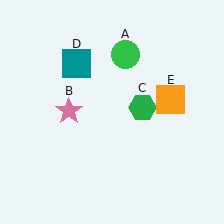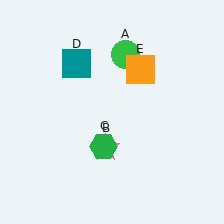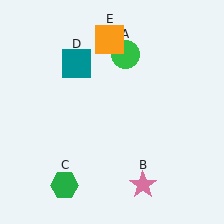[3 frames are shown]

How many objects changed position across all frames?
3 objects changed position: pink star (object B), green hexagon (object C), orange square (object E).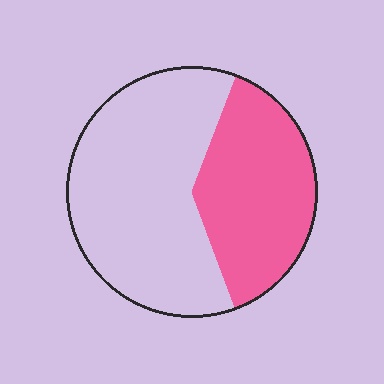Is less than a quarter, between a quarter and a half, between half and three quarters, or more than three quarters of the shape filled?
Between a quarter and a half.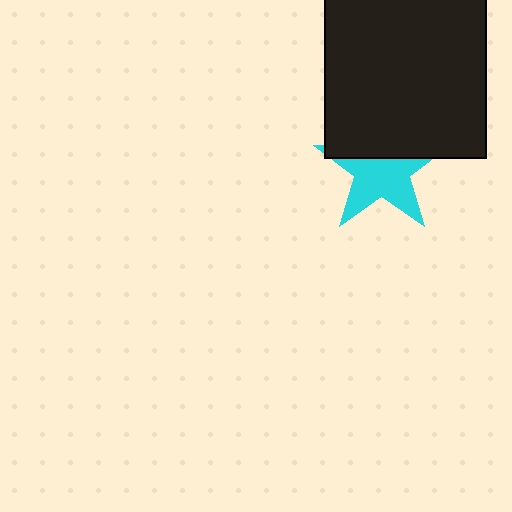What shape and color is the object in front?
The object in front is a black square.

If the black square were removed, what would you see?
You would see the complete cyan star.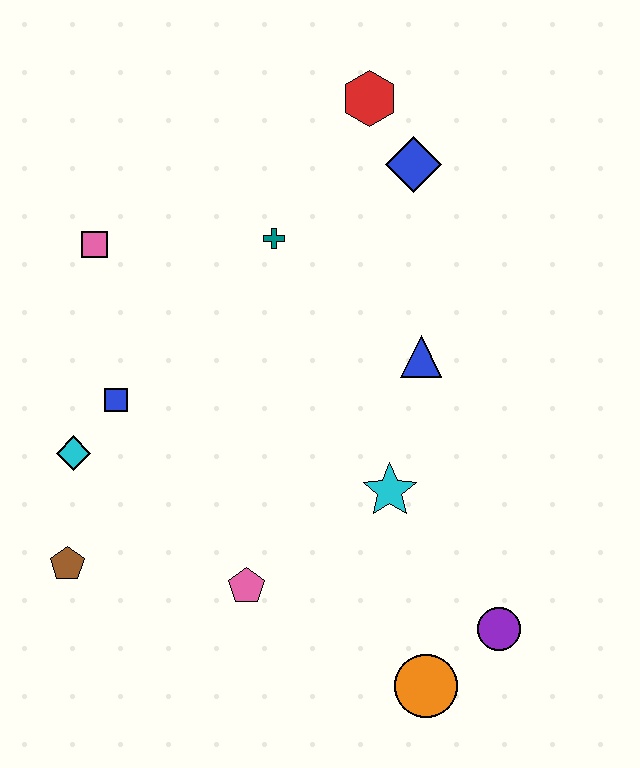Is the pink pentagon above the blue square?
No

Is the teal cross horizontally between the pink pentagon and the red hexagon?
Yes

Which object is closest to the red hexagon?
The blue diamond is closest to the red hexagon.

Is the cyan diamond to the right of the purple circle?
No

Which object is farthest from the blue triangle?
The brown pentagon is farthest from the blue triangle.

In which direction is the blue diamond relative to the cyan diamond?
The blue diamond is to the right of the cyan diamond.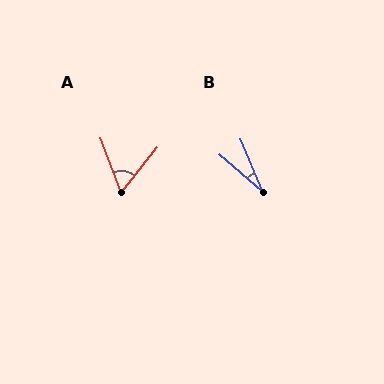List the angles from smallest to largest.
B (26°), A (59°).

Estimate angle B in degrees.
Approximately 26 degrees.